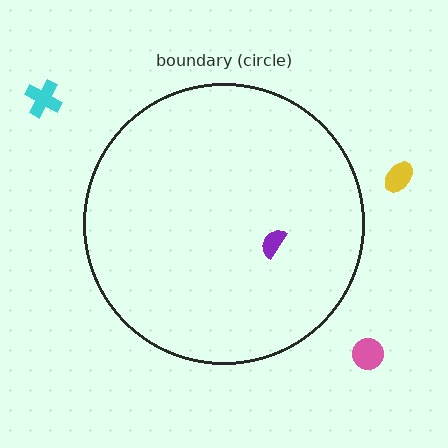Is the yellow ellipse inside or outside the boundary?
Outside.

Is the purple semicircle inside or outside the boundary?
Inside.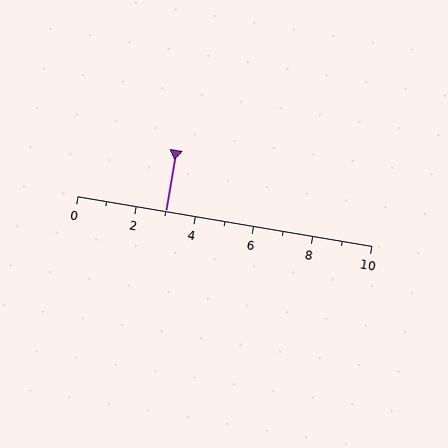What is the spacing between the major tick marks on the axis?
The major ticks are spaced 2 apart.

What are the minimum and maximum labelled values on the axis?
The axis runs from 0 to 10.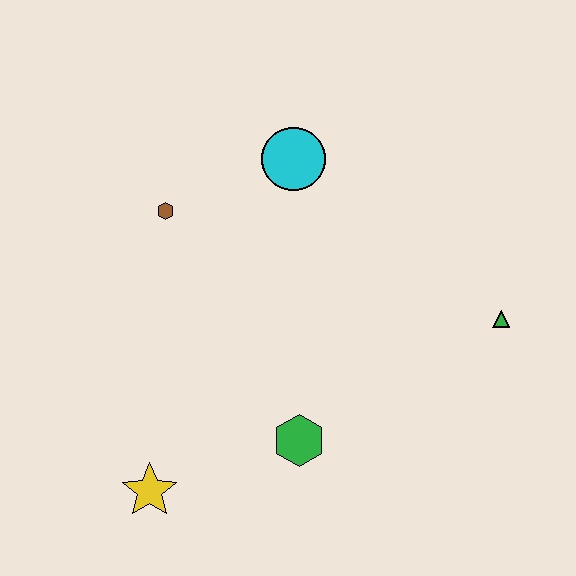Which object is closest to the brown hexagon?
The cyan circle is closest to the brown hexagon.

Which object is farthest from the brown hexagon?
The green triangle is farthest from the brown hexagon.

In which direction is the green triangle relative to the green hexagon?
The green triangle is to the right of the green hexagon.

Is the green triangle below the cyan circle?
Yes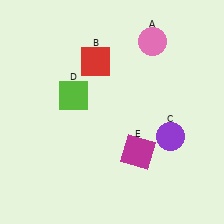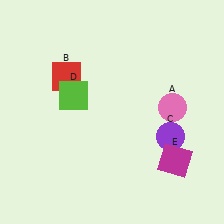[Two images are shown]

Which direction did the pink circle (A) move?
The pink circle (A) moved down.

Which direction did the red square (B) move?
The red square (B) moved left.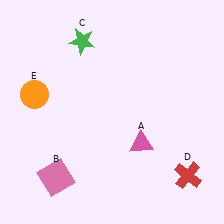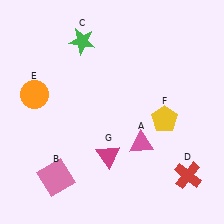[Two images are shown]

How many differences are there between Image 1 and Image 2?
There are 2 differences between the two images.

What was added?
A yellow pentagon (F), a magenta triangle (G) were added in Image 2.